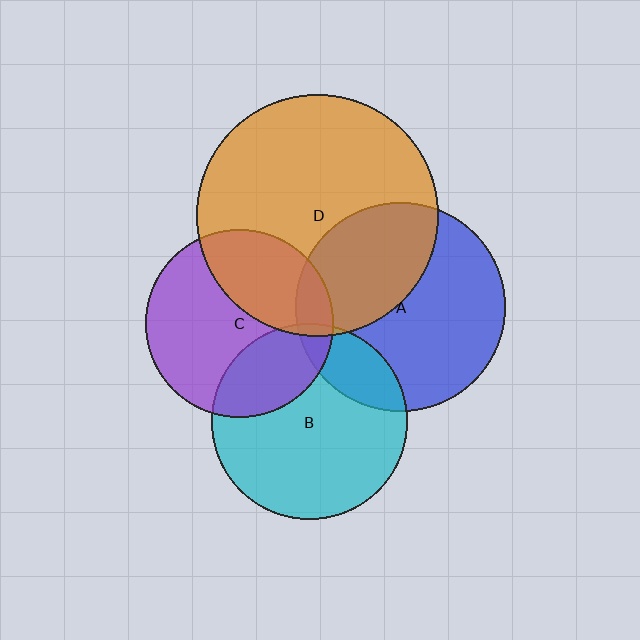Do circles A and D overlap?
Yes.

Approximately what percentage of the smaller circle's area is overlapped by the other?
Approximately 40%.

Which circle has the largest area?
Circle D (orange).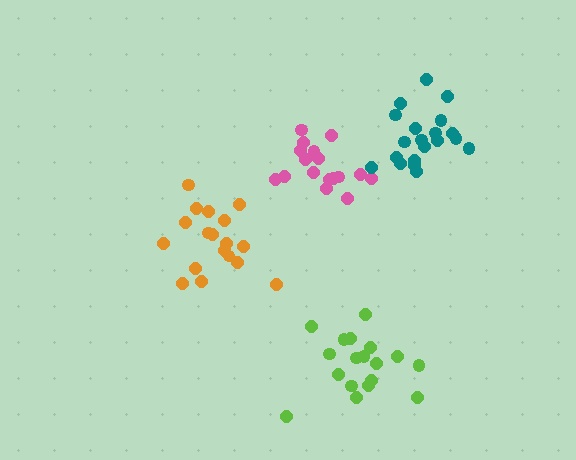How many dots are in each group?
Group 1: 18 dots, Group 2: 18 dots, Group 3: 17 dots, Group 4: 20 dots (73 total).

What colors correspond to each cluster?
The clusters are colored: lime, orange, pink, teal.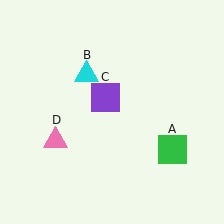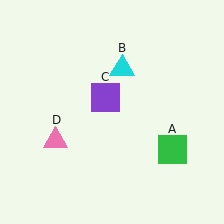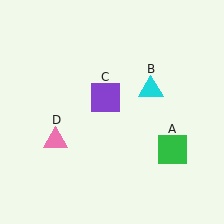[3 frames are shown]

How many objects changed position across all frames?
1 object changed position: cyan triangle (object B).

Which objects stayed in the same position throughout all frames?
Green square (object A) and purple square (object C) and pink triangle (object D) remained stationary.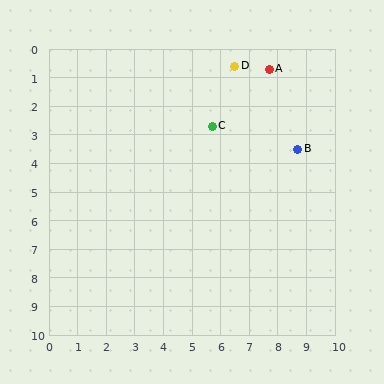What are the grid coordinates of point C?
Point C is at approximately (5.7, 2.7).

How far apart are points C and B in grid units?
Points C and B are about 3.1 grid units apart.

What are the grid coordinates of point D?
Point D is at approximately (6.5, 0.6).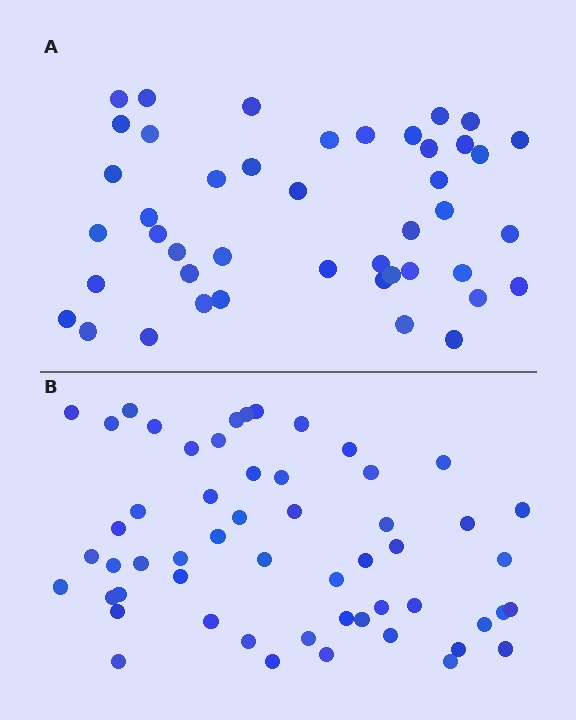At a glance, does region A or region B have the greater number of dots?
Region B (the bottom region) has more dots.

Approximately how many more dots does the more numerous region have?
Region B has roughly 12 or so more dots than region A.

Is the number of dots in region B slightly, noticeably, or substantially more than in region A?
Region B has noticeably more, but not dramatically so. The ratio is roughly 1.2 to 1.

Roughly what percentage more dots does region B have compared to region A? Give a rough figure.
About 25% more.